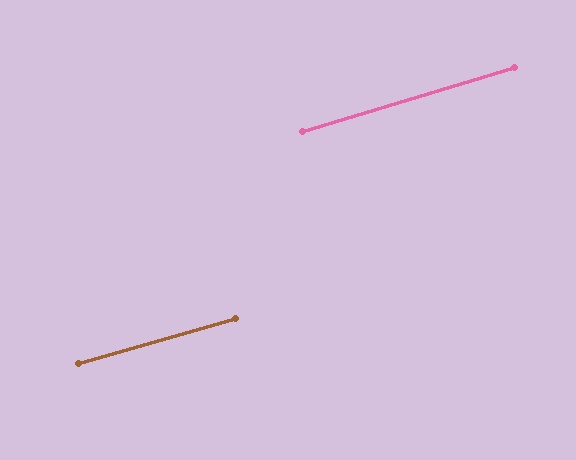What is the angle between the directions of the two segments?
Approximately 1 degree.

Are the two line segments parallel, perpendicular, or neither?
Parallel — their directions differ by only 0.9°.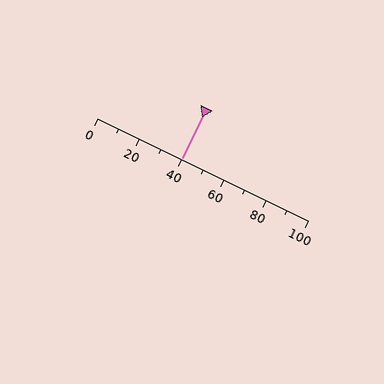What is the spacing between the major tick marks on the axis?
The major ticks are spaced 20 apart.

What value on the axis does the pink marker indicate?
The marker indicates approximately 40.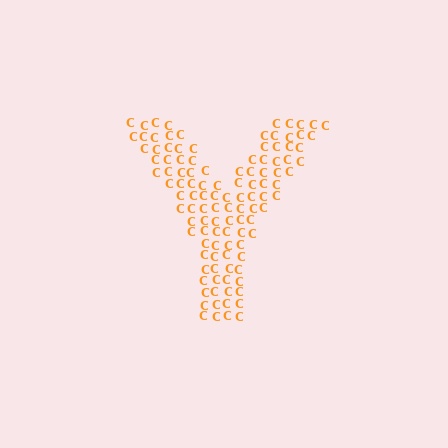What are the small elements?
The small elements are letter C's.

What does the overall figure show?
The overall figure shows the letter Y.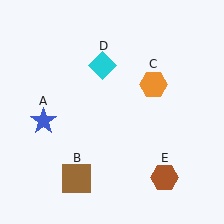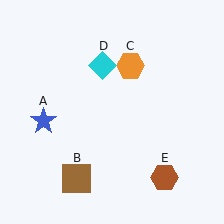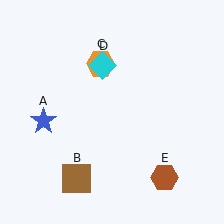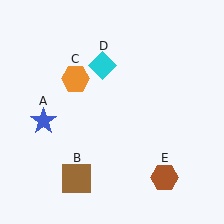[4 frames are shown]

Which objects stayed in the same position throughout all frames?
Blue star (object A) and brown square (object B) and cyan diamond (object D) and brown hexagon (object E) remained stationary.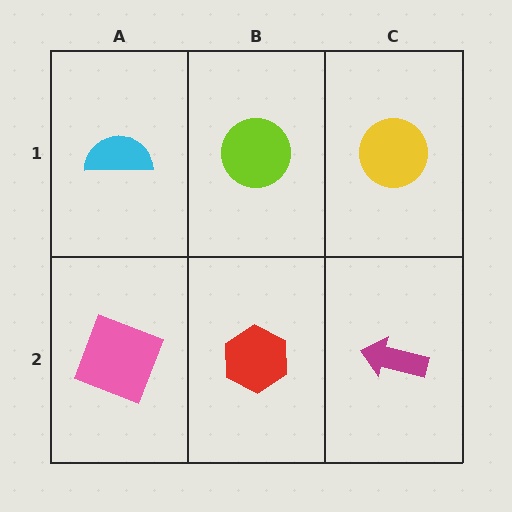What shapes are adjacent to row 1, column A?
A pink square (row 2, column A), a lime circle (row 1, column B).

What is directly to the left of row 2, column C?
A red hexagon.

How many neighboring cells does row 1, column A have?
2.